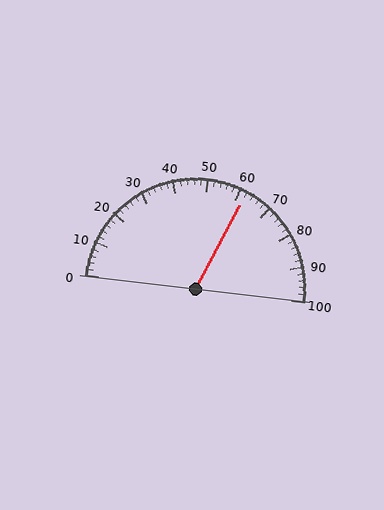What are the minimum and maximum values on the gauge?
The gauge ranges from 0 to 100.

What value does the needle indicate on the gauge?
The needle indicates approximately 62.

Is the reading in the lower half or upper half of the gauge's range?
The reading is in the upper half of the range (0 to 100).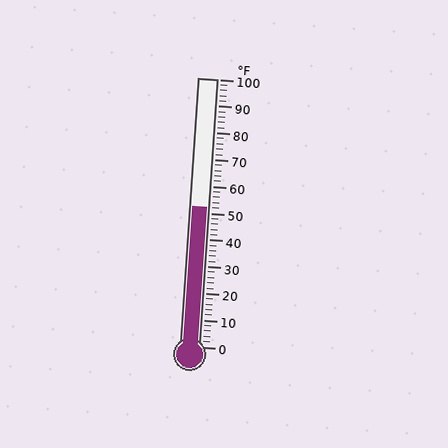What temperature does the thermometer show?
The thermometer shows approximately 52°F.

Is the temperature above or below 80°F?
The temperature is below 80°F.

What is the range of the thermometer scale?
The thermometer scale ranges from 0°F to 100°F.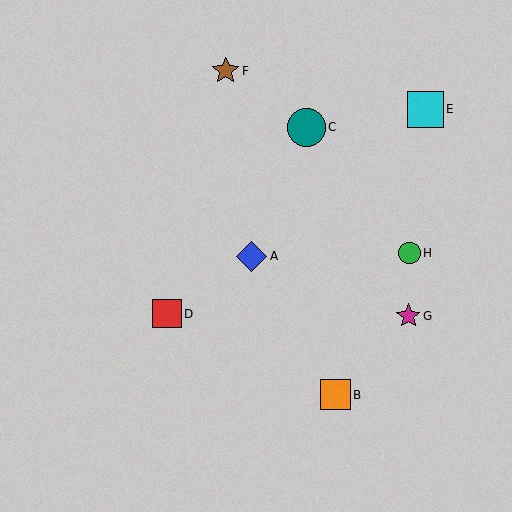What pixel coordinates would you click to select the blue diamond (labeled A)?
Click at (251, 256) to select the blue diamond A.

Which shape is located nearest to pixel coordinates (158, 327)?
The red square (labeled D) at (167, 314) is nearest to that location.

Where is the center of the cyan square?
The center of the cyan square is at (426, 109).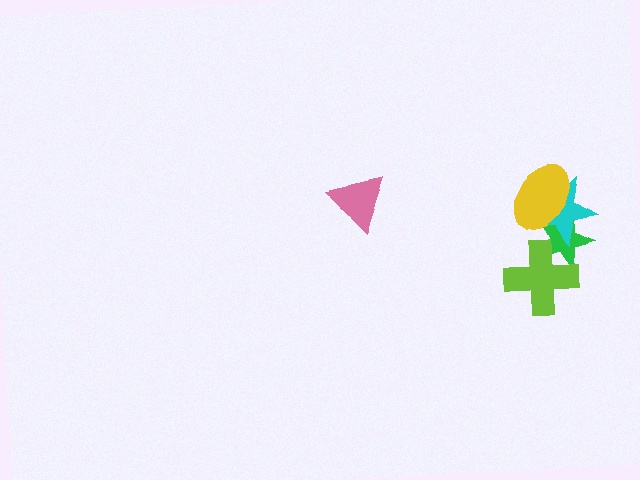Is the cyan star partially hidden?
Yes, it is partially covered by another shape.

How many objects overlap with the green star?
3 objects overlap with the green star.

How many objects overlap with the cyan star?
2 objects overlap with the cyan star.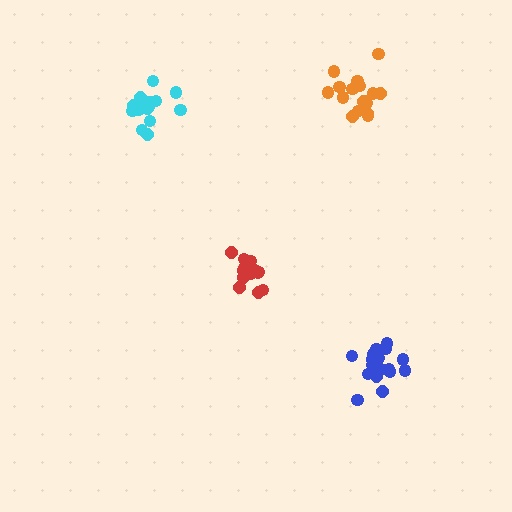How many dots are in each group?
Group 1: 14 dots, Group 2: 18 dots, Group 3: 17 dots, Group 4: 16 dots (65 total).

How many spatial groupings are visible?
There are 4 spatial groupings.